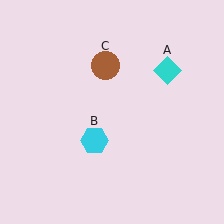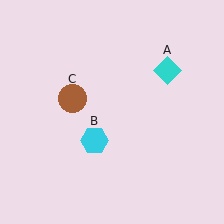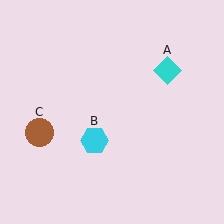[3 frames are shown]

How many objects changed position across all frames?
1 object changed position: brown circle (object C).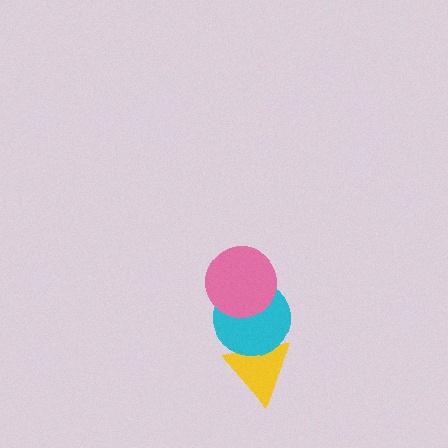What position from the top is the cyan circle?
The cyan circle is 2nd from the top.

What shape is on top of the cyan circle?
The pink circle is on top of the cyan circle.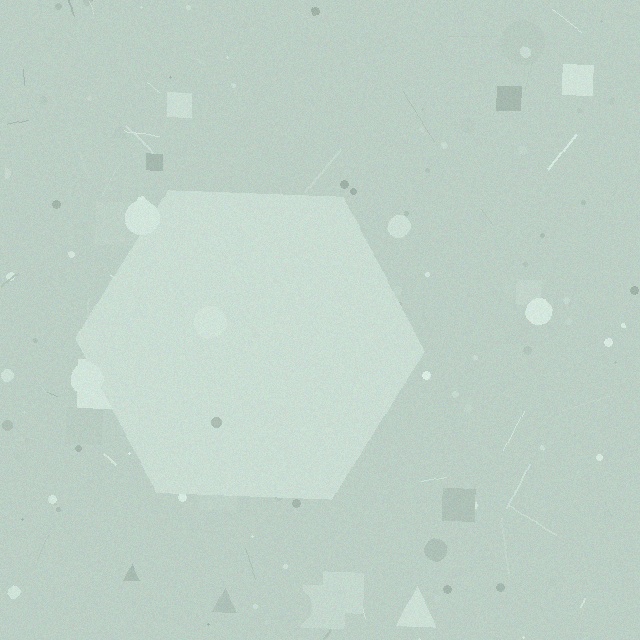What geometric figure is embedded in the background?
A hexagon is embedded in the background.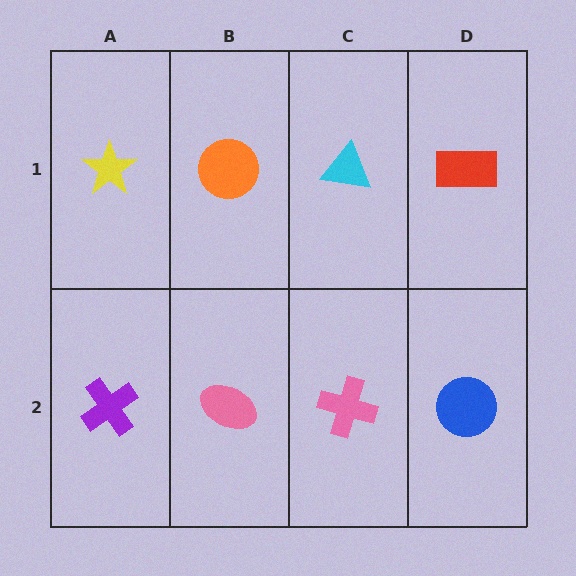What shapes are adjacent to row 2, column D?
A red rectangle (row 1, column D), a pink cross (row 2, column C).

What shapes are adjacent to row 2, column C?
A cyan triangle (row 1, column C), a pink ellipse (row 2, column B), a blue circle (row 2, column D).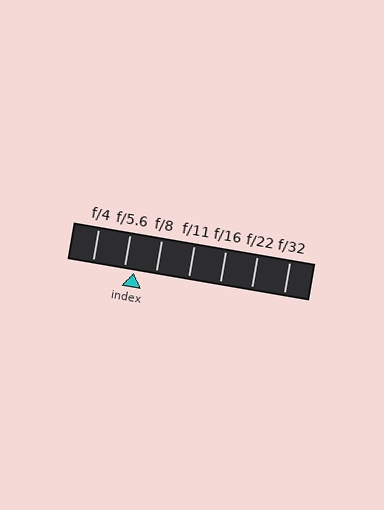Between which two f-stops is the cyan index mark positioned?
The index mark is between f/5.6 and f/8.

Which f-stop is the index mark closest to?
The index mark is closest to f/5.6.